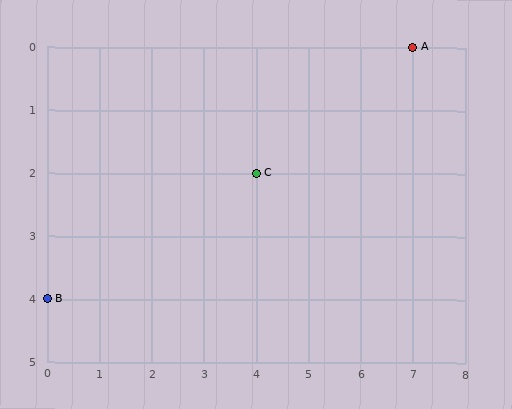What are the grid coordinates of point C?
Point C is at grid coordinates (4, 2).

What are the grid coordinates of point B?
Point B is at grid coordinates (0, 4).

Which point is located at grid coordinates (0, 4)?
Point B is at (0, 4).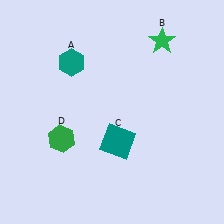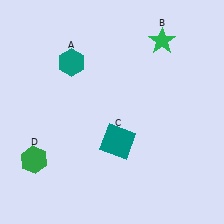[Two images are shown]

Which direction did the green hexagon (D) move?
The green hexagon (D) moved left.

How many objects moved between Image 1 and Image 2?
1 object moved between the two images.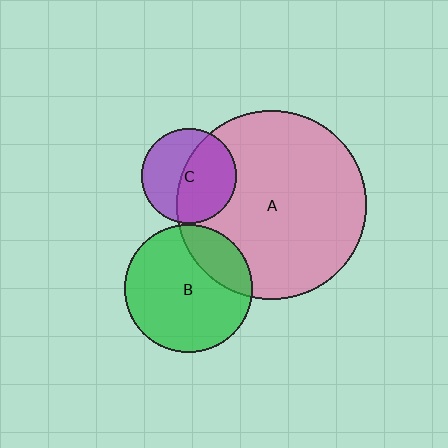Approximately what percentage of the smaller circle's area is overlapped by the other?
Approximately 55%.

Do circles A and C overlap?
Yes.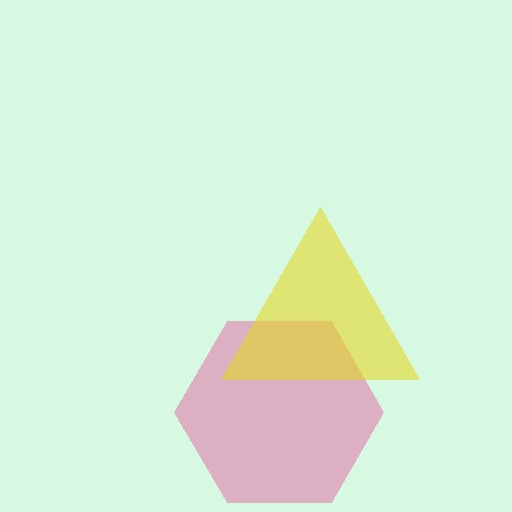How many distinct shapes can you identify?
There are 2 distinct shapes: a pink hexagon, a yellow triangle.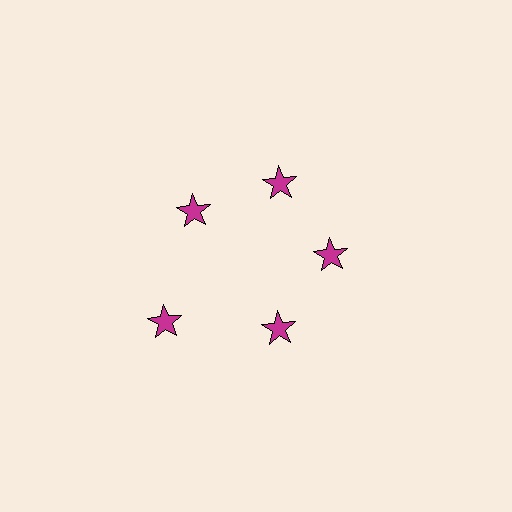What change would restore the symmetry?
The symmetry would be restored by moving it inward, back onto the ring so that all 5 stars sit at equal angles and equal distance from the center.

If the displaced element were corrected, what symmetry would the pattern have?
It would have 5-fold rotational symmetry — the pattern would map onto itself every 72 degrees.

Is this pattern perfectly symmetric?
No. The 5 magenta stars are arranged in a ring, but one element near the 8 o'clock position is pushed outward from the center, breaking the 5-fold rotational symmetry.